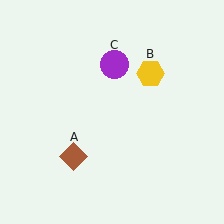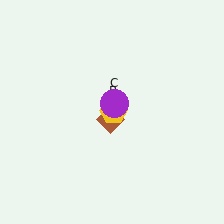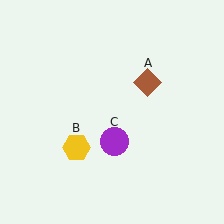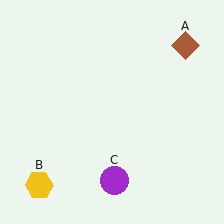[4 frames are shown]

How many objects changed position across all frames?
3 objects changed position: brown diamond (object A), yellow hexagon (object B), purple circle (object C).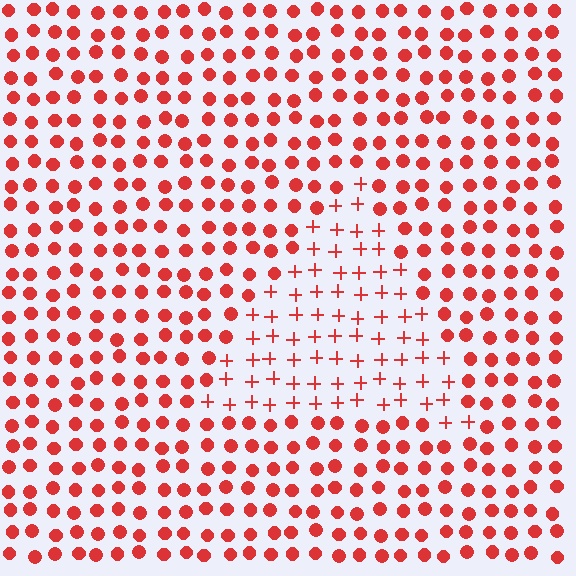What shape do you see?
I see a triangle.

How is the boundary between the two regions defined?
The boundary is defined by a change in element shape: plus signs inside vs. circles outside. All elements share the same color and spacing.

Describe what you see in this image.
The image is filled with small red elements arranged in a uniform grid. A triangle-shaped region contains plus signs, while the surrounding area contains circles. The boundary is defined purely by the change in element shape.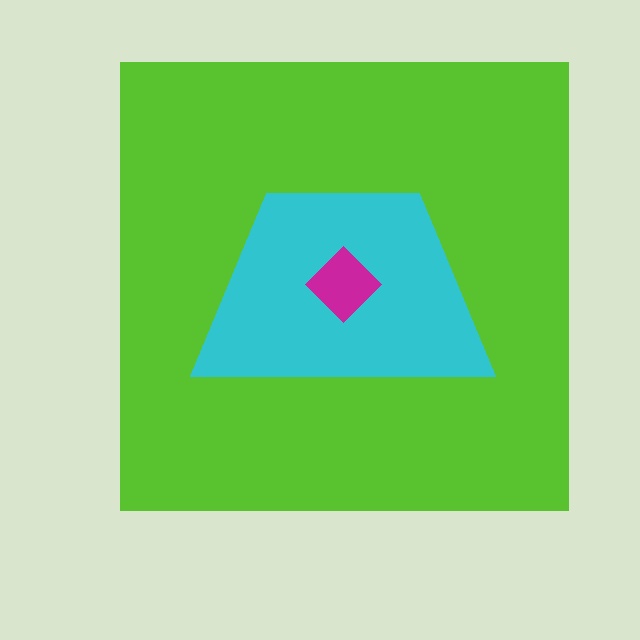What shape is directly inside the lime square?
The cyan trapezoid.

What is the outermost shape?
The lime square.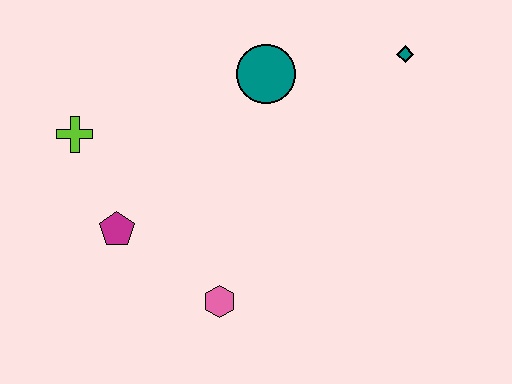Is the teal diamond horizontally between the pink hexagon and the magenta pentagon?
No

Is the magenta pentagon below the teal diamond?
Yes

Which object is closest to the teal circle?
The teal diamond is closest to the teal circle.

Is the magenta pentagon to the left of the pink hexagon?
Yes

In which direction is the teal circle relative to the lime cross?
The teal circle is to the right of the lime cross.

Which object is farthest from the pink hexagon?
The teal diamond is farthest from the pink hexagon.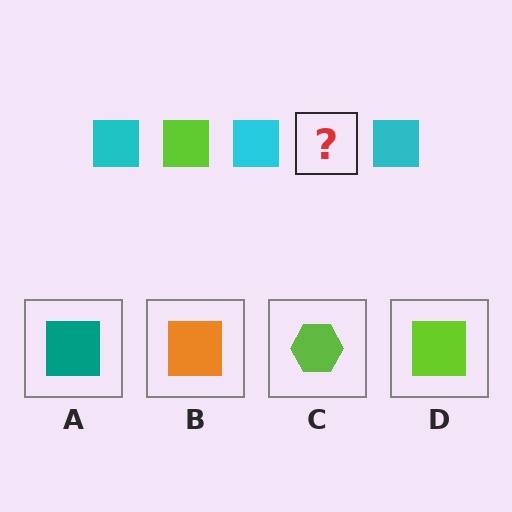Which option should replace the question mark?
Option D.